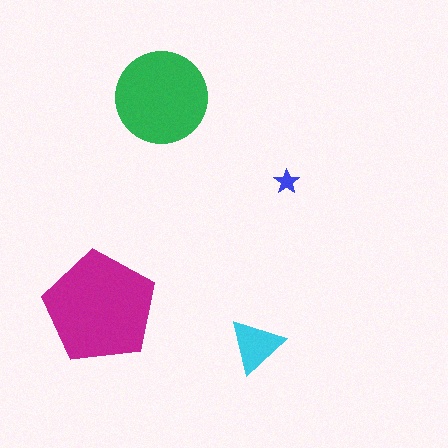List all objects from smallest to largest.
The blue star, the cyan triangle, the green circle, the magenta pentagon.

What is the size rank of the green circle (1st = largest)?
2nd.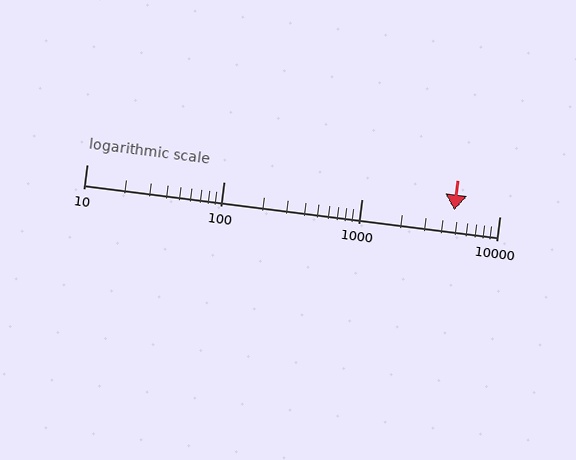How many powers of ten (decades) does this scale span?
The scale spans 3 decades, from 10 to 10000.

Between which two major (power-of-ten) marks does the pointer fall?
The pointer is between 1000 and 10000.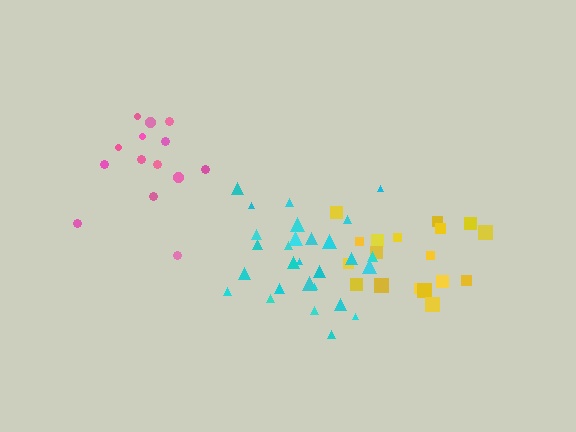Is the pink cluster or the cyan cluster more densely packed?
Cyan.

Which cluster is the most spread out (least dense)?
Pink.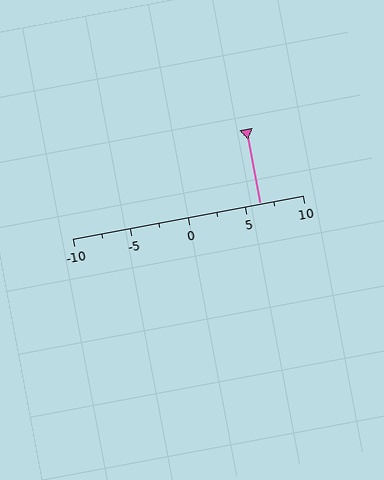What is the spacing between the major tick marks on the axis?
The major ticks are spaced 5 apart.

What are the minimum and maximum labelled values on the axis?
The axis runs from -10 to 10.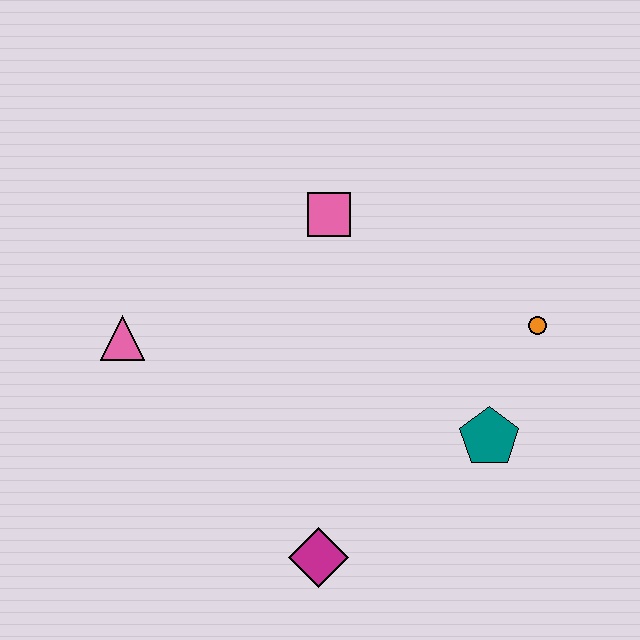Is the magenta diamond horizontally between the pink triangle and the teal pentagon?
Yes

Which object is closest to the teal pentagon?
The orange circle is closest to the teal pentagon.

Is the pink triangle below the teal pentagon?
No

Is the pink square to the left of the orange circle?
Yes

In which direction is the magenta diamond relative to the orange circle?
The magenta diamond is below the orange circle.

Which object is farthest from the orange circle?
The pink triangle is farthest from the orange circle.